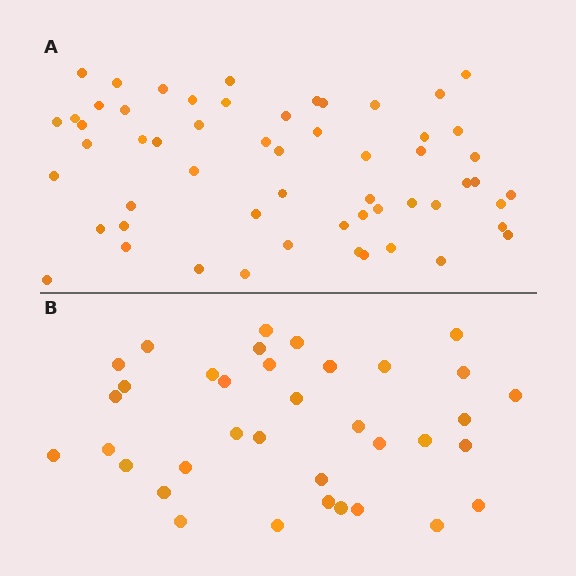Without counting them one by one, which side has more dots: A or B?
Region A (the top region) has more dots.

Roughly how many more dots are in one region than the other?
Region A has approximately 20 more dots than region B.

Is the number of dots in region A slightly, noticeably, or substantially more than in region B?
Region A has substantially more. The ratio is roughly 1.6 to 1.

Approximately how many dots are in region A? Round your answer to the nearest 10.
About 60 dots. (The exact count is 57, which rounds to 60.)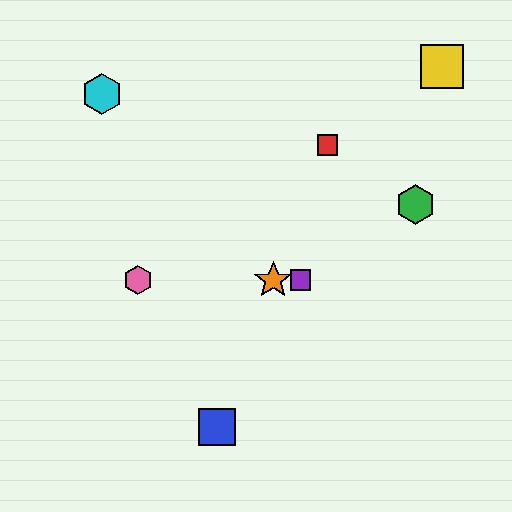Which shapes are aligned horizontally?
The purple square, the orange star, the pink hexagon are aligned horizontally.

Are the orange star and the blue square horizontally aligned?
No, the orange star is at y≈280 and the blue square is at y≈427.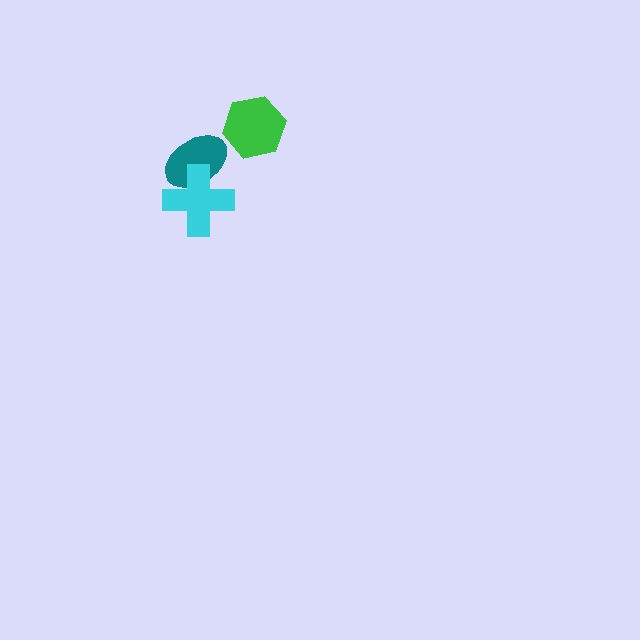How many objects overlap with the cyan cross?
1 object overlaps with the cyan cross.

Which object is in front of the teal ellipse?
The cyan cross is in front of the teal ellipse.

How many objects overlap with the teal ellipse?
1 object overlaps with the teal ellipse.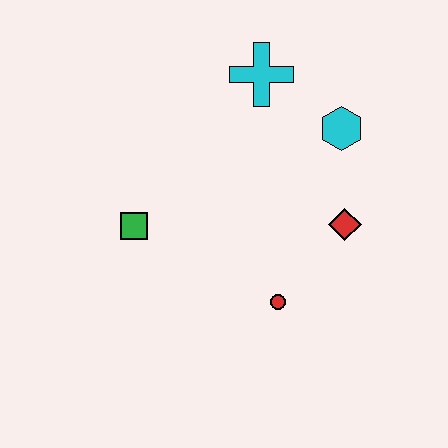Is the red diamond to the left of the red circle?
No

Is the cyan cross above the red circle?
Yes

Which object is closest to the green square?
The red circle is closest to the green square.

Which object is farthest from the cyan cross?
The red circle is farthest from the cyan cross.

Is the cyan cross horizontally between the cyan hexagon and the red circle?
No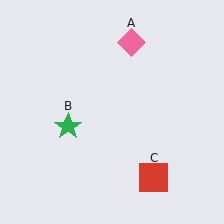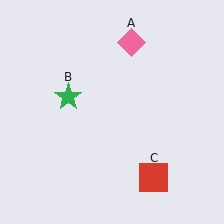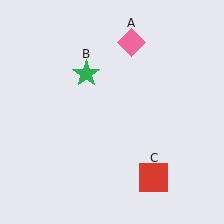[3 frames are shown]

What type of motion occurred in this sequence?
The green star (object B) rotated clockwise around the center of the scene.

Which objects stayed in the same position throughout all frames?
Pink diamond (object A) and red square (object C) remained stationary.